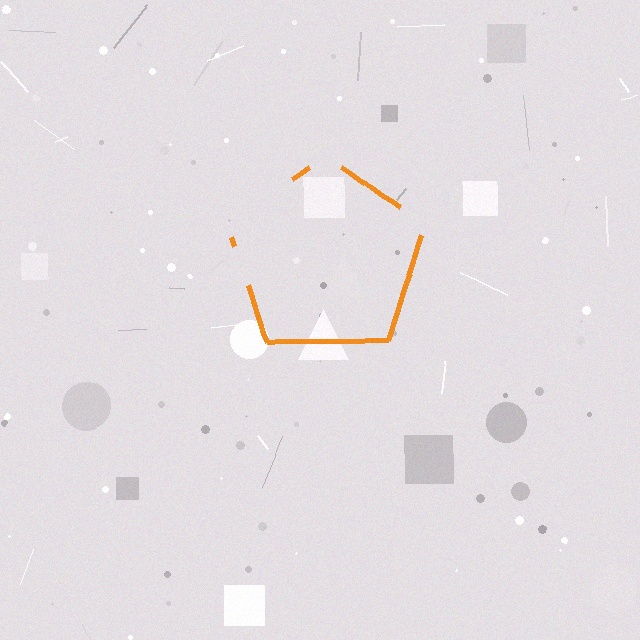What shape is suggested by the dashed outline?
The dashed outline suggests a pentagon.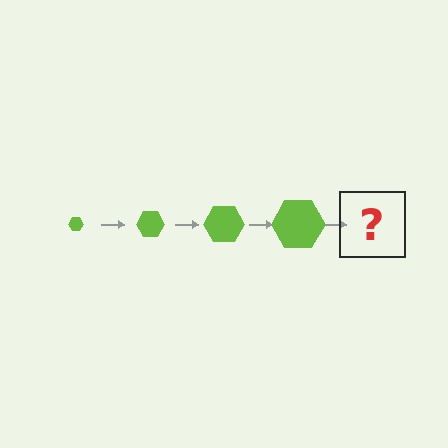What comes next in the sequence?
The next element should be a lime hexagon, larger than the previous one.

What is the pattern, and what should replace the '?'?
The pattern is that the hexagon gets progressively larger each step. The '?' should be a lime hexagon, larger than the previous one.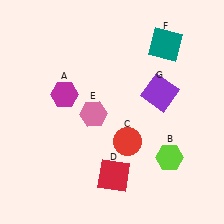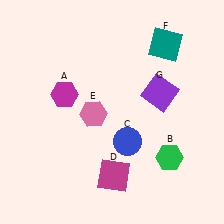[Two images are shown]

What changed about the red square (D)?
In Image 1, D is red. In Image 2, it changed to magenta.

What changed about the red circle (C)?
In Image 1, C is red. In Image 2, it changed to blue.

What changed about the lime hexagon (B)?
In Image 1, B is lime. In Image 2, it changed to green.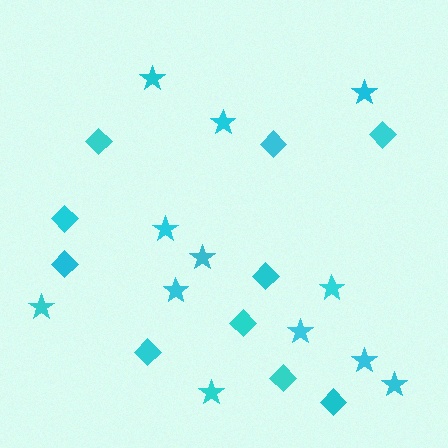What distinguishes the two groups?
There are 2 groups: one group of stars (12) and one group of diamonds (10).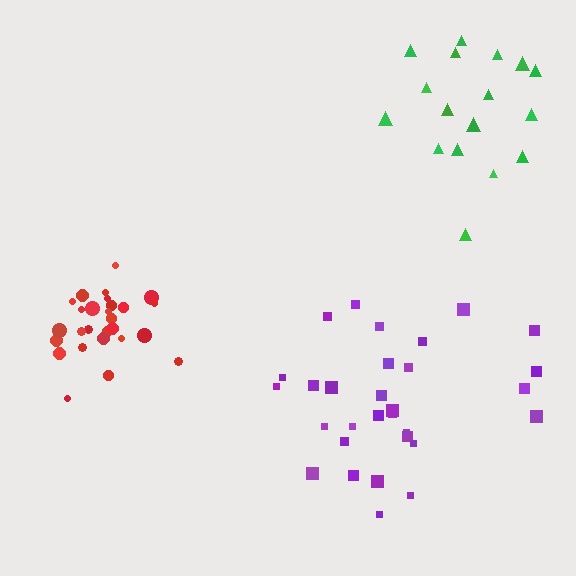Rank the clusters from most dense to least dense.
red, purple, green.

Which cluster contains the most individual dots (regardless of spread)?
Purple (30).